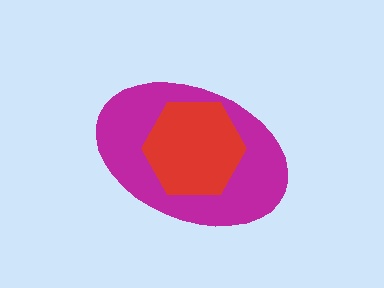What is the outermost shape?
The magenta ellipse.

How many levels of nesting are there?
2.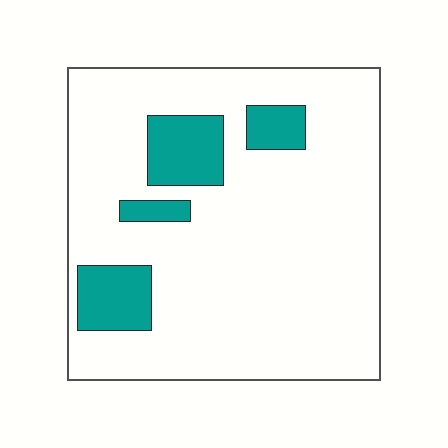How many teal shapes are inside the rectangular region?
4.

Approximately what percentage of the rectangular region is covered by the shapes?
Approximately 15%.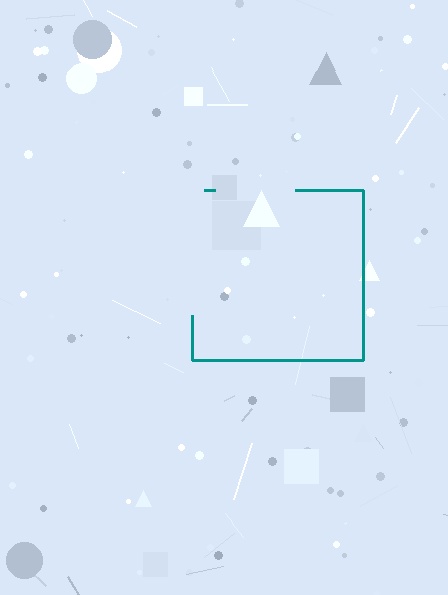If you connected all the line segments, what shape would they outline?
They would outline a square.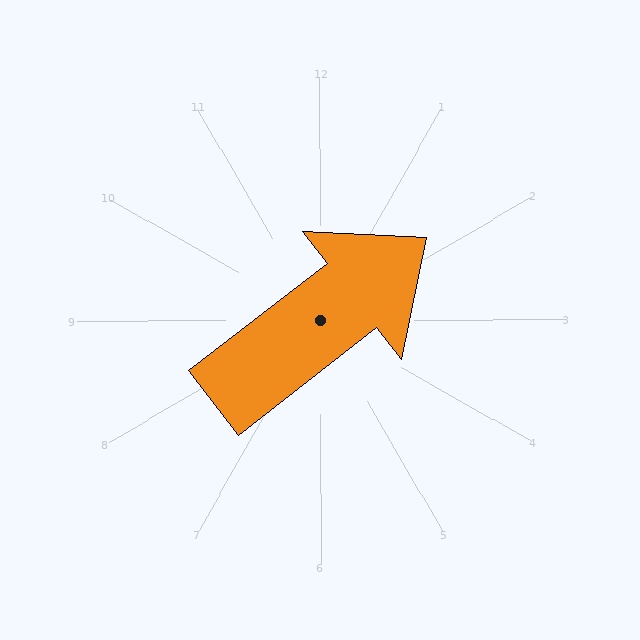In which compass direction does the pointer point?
Northeast.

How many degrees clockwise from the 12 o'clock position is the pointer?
Approximately 52 degrees.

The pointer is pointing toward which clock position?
Roughly 2 o'clock.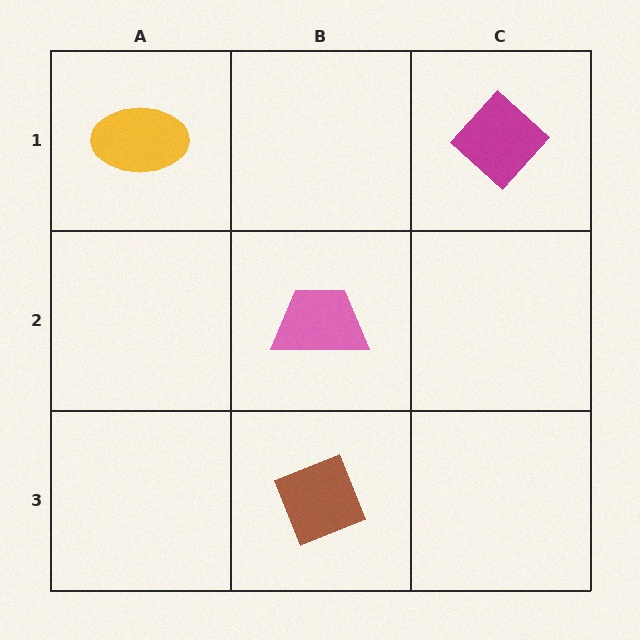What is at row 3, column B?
A brown diamond.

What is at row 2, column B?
A pink trapezoid.